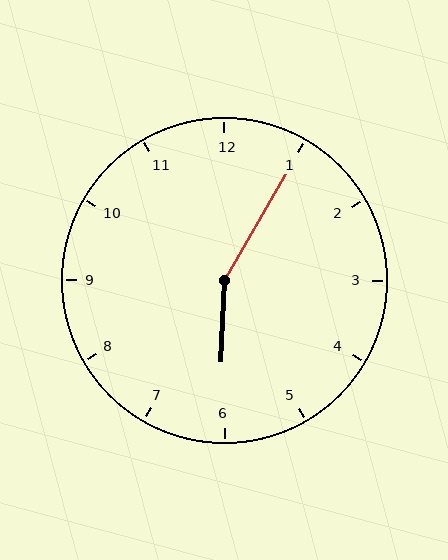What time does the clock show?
6:05.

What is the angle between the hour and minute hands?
Approximately 152 degrees.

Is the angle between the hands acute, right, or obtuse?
It is obtuse.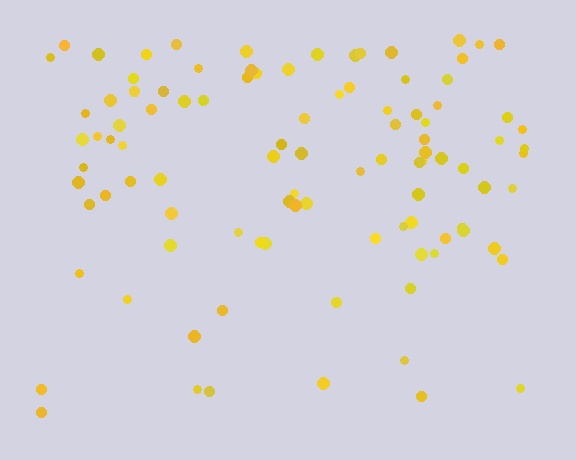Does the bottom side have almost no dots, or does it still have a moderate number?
Still a moderate number, just noticeably fewer than the top.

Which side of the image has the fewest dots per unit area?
The bottom.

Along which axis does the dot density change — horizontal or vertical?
Vertical.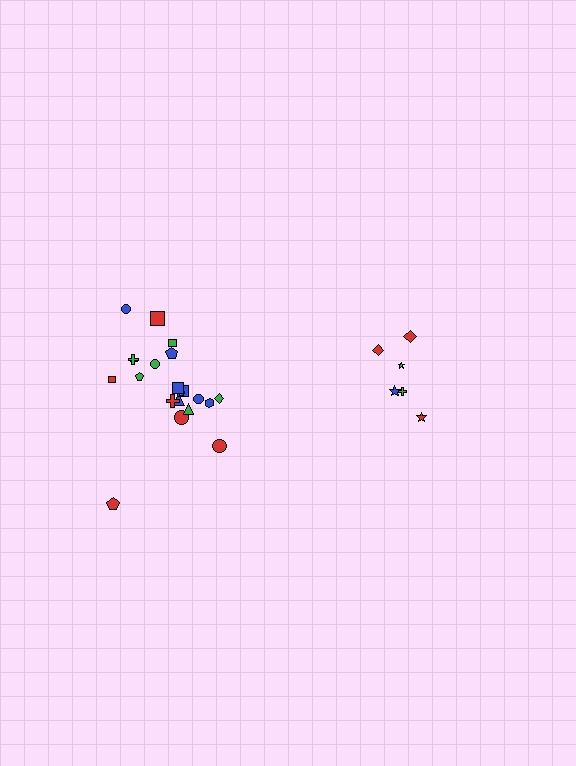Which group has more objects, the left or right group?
The left group.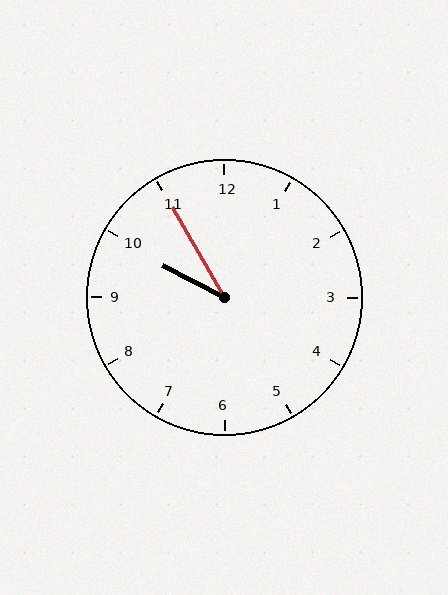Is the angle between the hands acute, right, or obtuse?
It is acute.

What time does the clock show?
9:55.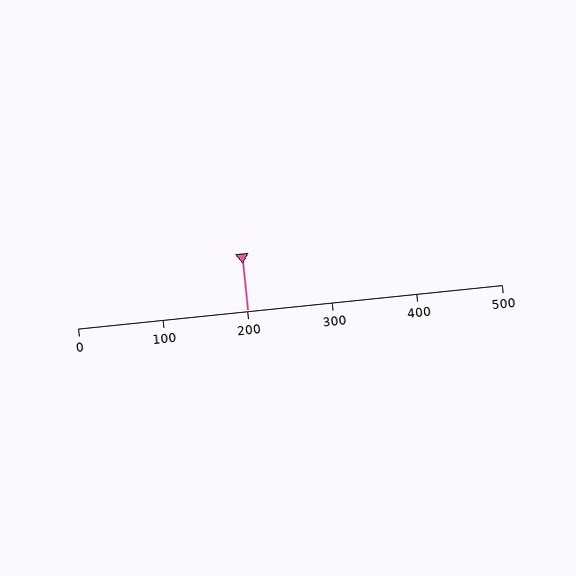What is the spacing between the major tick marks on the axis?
The major ticks are spaced 100 apart.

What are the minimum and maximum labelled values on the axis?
The axis runs from 0 to 500.